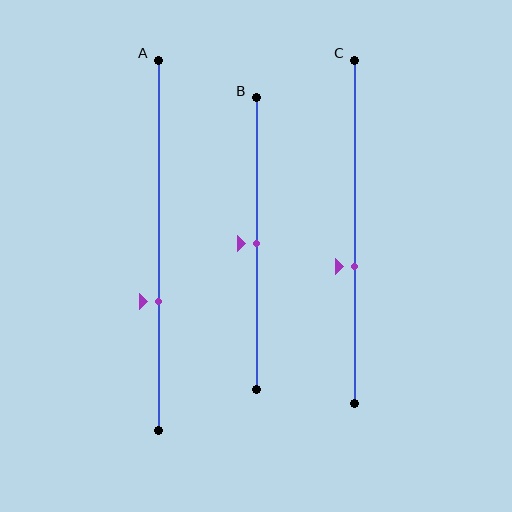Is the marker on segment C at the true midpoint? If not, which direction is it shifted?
No, the marker on segment C is shifted downward by about 10% of the segment length.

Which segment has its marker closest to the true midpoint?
Segment B has its marker closest to the true midpoint.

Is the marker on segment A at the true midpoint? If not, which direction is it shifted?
No, the marker on segment A is shifted downward by about 15% of the segment length.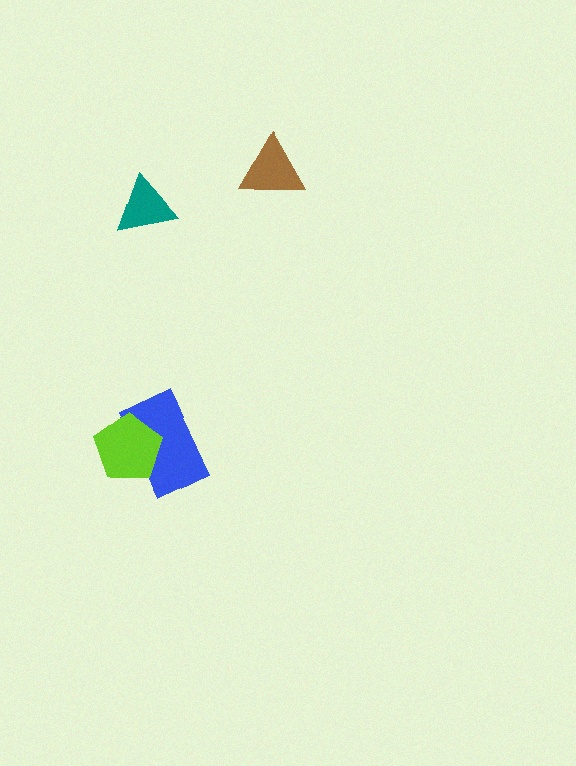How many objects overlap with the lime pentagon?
1 object overlaps with the lime pentagon.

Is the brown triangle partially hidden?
No, no other shape covers it.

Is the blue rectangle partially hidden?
Yes, it is partially covered by another shape.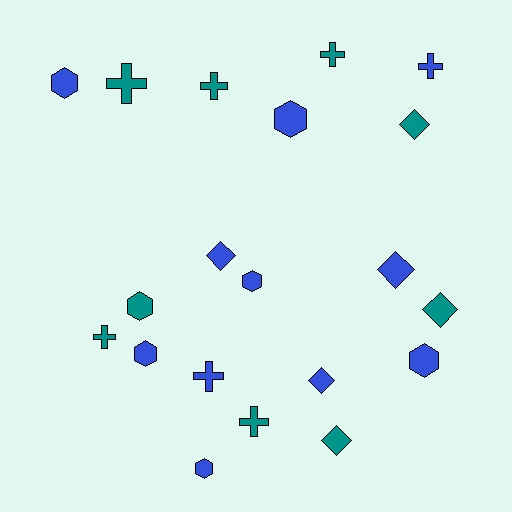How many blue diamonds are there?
There are 3 blue diamonds.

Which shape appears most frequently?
Hexagon, with 7 objects.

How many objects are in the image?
There are 20 objects.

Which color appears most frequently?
Blue, with 11 objects.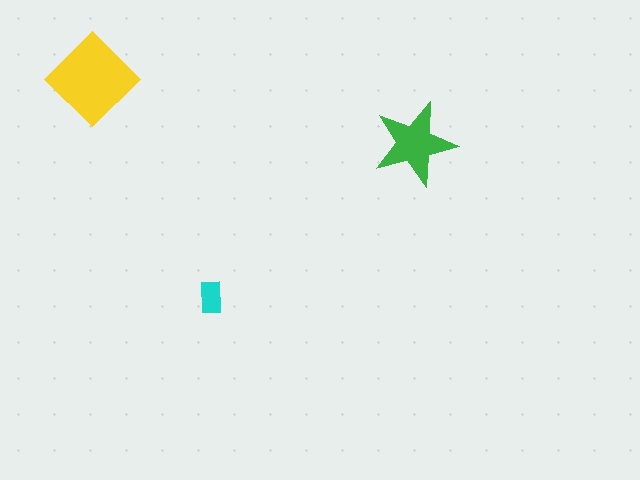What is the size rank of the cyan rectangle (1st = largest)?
3rd.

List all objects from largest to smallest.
The yellow diamond, the green star, the cyan rectangle.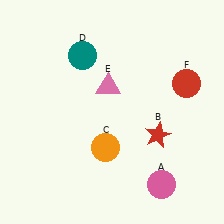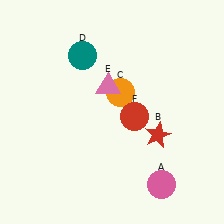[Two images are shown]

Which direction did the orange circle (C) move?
The orange circle (C) moved up.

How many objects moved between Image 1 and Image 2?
2 objects moved between the two images.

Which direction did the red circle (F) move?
The red circle (F) moved left.